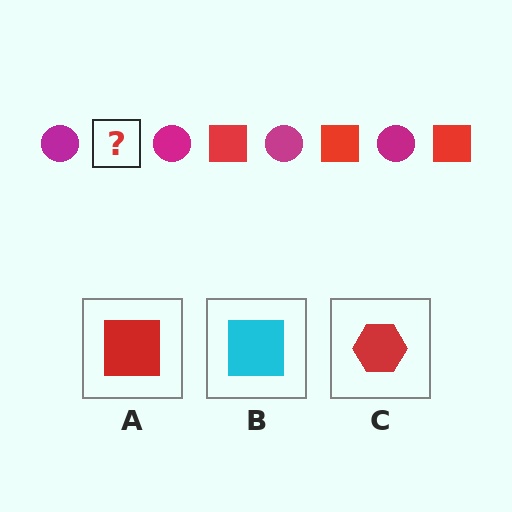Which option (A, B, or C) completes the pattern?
A.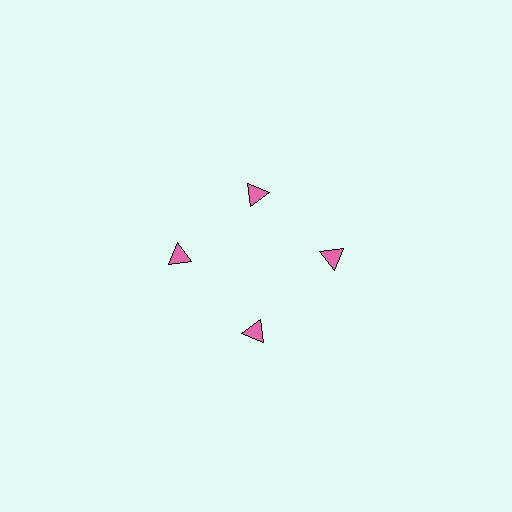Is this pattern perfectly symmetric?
No. The 4 pink triangles are arranged in a ring, but one element near the 12 o'clock position is pulled inward toward the center, breaking the 4-fold rotational symmetry.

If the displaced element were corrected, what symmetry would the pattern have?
It would have 4-fold rotational symmetry — the pattern would map onto itself every 90 degrees.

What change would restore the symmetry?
The symmetry would be restored by moving it outward, back onto the ring so that all 4 triangles sit at equal angles and equal distance from the center.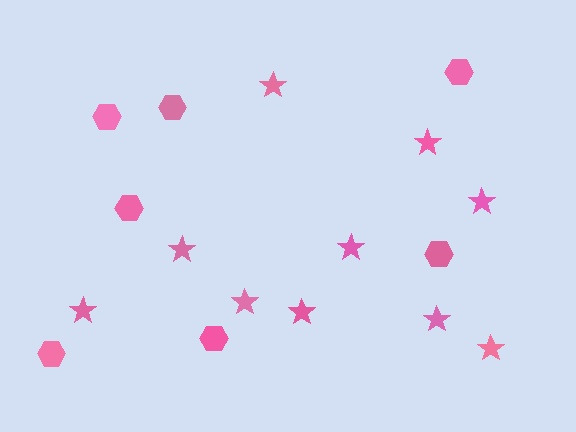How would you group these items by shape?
There are 2 groups: one group of hexagons (7) and one group of stars (10).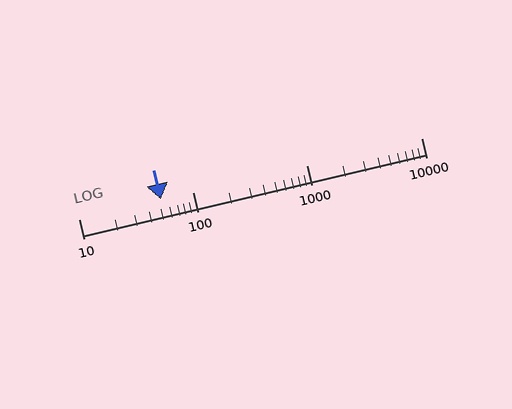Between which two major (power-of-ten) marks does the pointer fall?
The pointer is between 10 and 100.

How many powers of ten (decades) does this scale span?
The scale spans 3 decades, from 10 to 10000.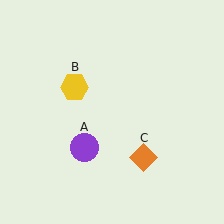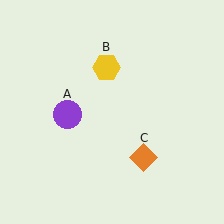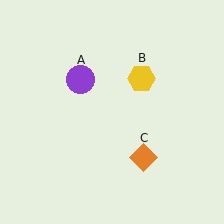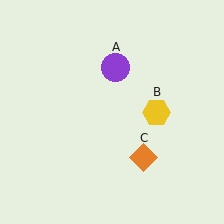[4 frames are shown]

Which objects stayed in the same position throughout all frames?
Orange diamond (object C) remained stationary.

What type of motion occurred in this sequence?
The purple circle (object A), yellow hexagon (object B) rotated clockwise around the center of the scene.